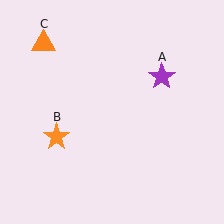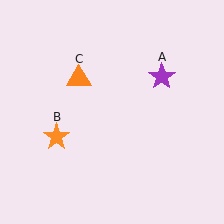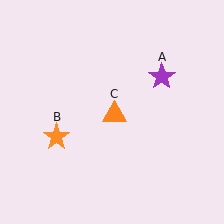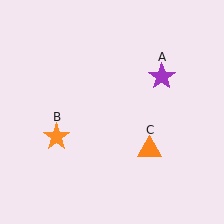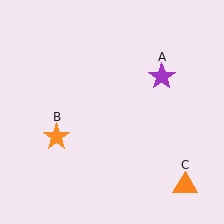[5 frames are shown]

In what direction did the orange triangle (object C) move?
The orange triangle (object C) moved down and to the right.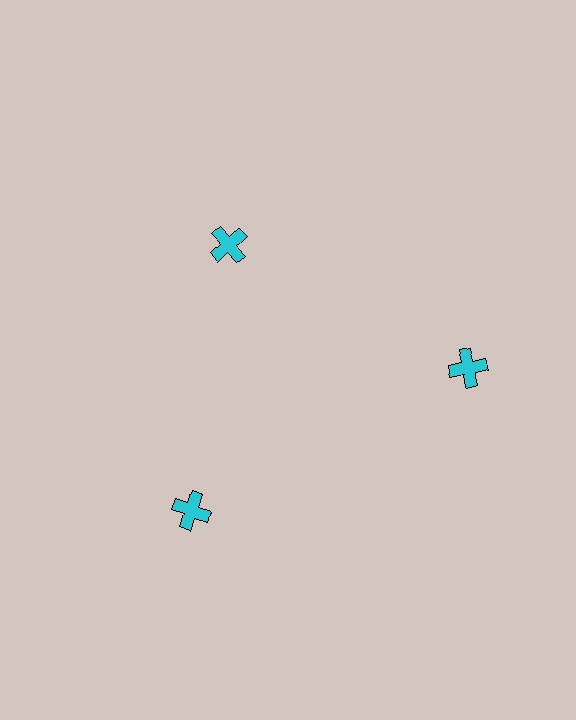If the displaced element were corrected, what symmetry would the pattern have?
It would have 3-fold rotational symmetry — the pattern would map onto itself every 120 degrees.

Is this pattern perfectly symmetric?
No. The 3 cyan crosses are arranged in a ring, but one element near the 11 o'clock position is pulled inward toward the center, breaking the 3-fold rotational symmetry.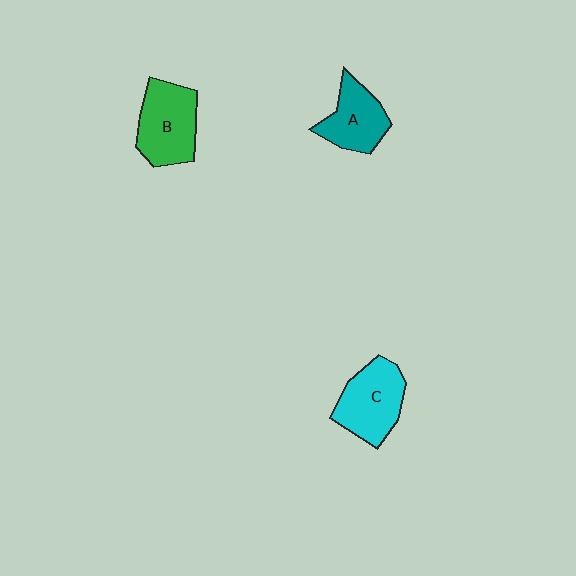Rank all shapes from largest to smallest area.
From largest to smallest: B (green), C (cyan), A (teal).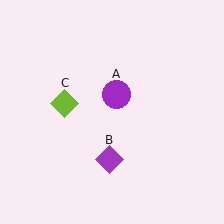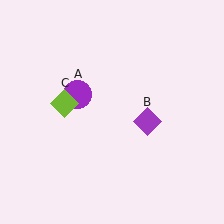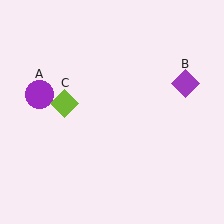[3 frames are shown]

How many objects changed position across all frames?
2 objects changed position: purple circle (object A), purple diamond (object B).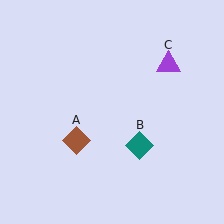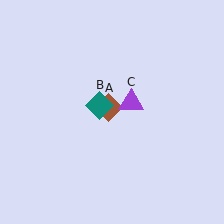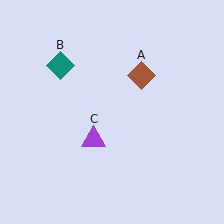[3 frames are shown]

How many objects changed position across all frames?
3 objects changed position: brown diamond (object A), teal diamond (object B), purple triangle (object C).